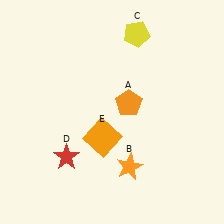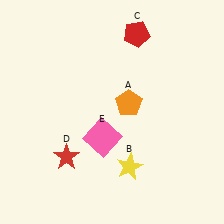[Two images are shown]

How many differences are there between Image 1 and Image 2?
There are 3 differences between the two images.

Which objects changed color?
B changed from orange to yellow. C changed from yellow to red. E changed from orange to pink.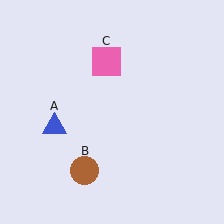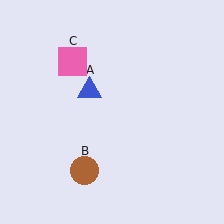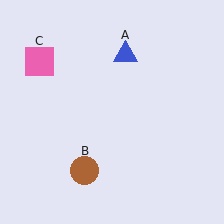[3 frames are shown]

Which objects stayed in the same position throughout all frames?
Brown circle (object B) remained stationary.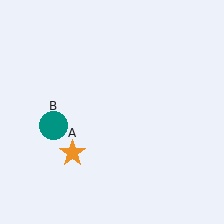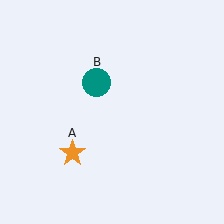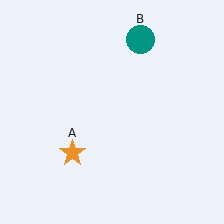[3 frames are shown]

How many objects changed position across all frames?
1 object changed position: teal circle (object B).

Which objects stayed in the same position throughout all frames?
Orange star (object A) remained stationary.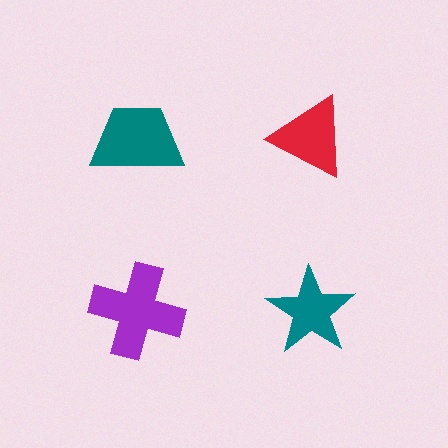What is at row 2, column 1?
A purple cross.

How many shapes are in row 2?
2 shapes.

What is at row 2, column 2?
A teal star.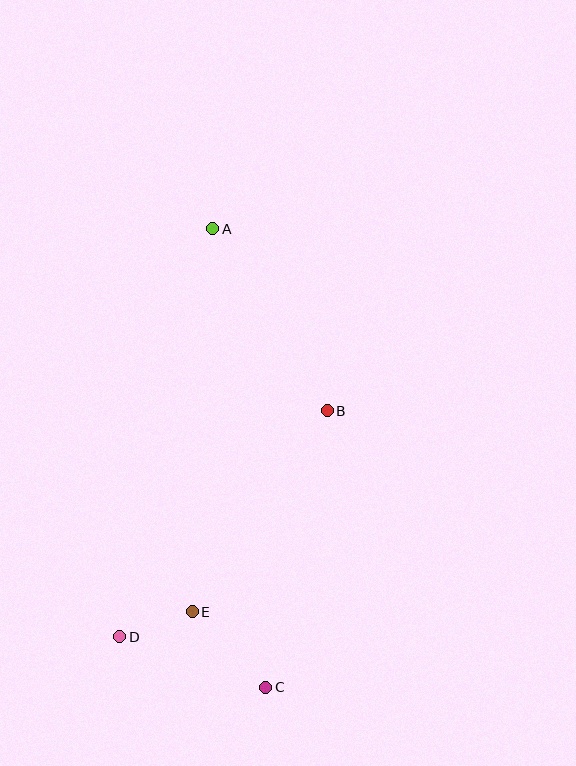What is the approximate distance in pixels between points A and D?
The distance between A and D is approximately 418 pixels.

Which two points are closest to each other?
Points D and E are closest to each other.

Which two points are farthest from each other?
Points A and C are farthest from each other.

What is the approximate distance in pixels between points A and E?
The distance between A and E is approximately 384 pixels.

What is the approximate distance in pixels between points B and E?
The distance between B and E is approximately 242 pixels.